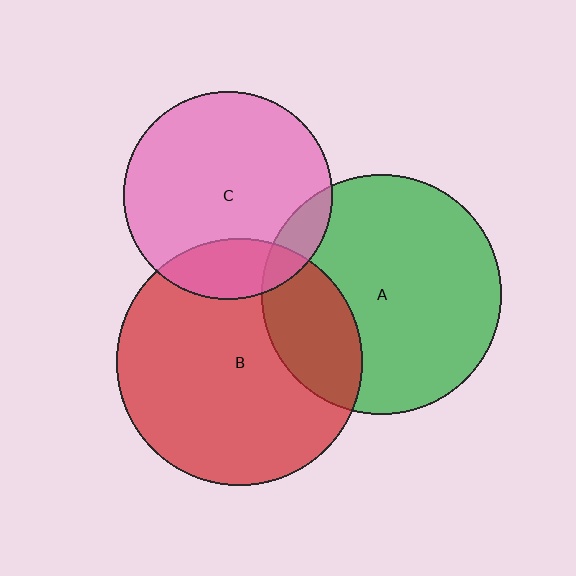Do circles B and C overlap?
Yes.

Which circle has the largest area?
Circle B (red).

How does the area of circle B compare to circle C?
Approximately 1.4 times.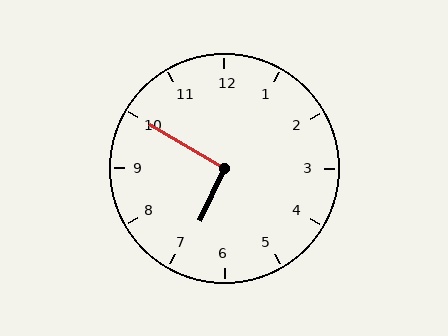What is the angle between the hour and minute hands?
Approximately 95 degrees.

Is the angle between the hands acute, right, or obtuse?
It is right.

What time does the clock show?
6:50.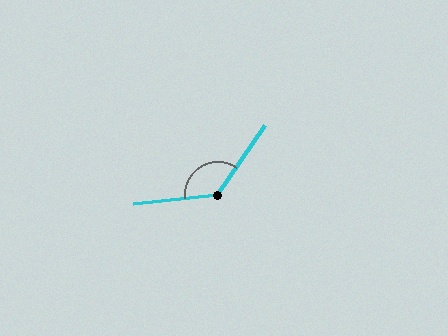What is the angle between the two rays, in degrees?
Approximately 131 degrees.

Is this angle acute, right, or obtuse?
It is obtuse.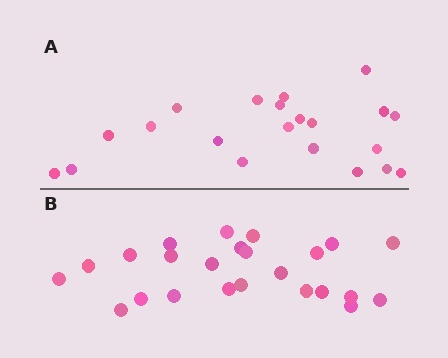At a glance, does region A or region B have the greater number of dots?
Region B (the bottom region) has more dots.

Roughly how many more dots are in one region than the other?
Region B has just a few more — roughly 2 or 3 more dots than region A.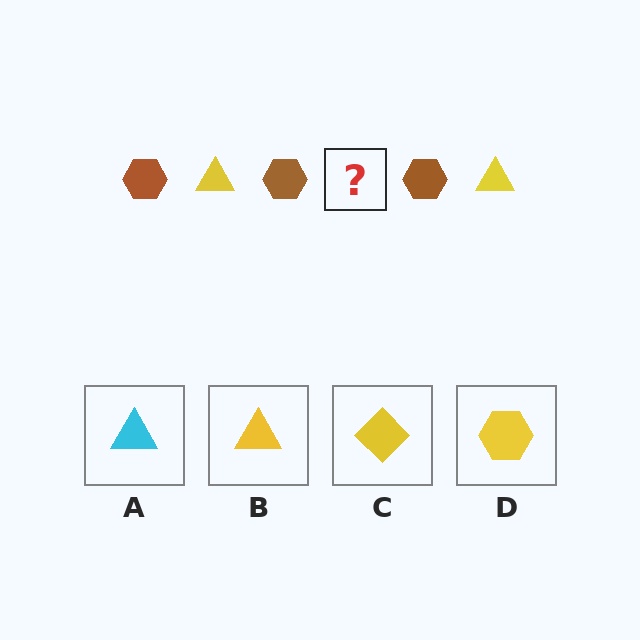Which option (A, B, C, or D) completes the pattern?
B.